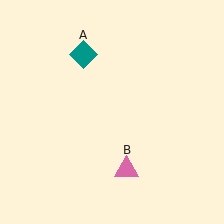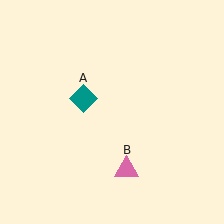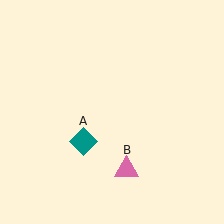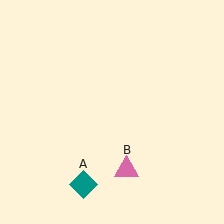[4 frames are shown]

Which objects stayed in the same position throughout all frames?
Pink triangle (object B) remained stationary.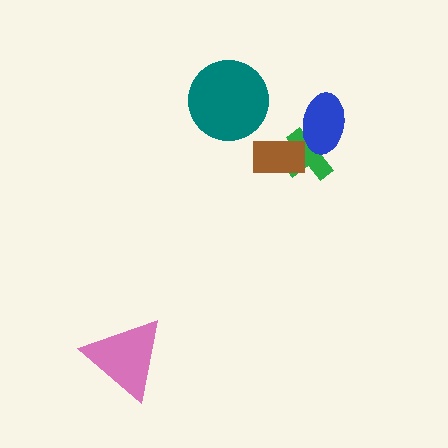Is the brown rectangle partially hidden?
No, no other shape covers it.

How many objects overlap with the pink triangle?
0 objects overlap with the pink triangle.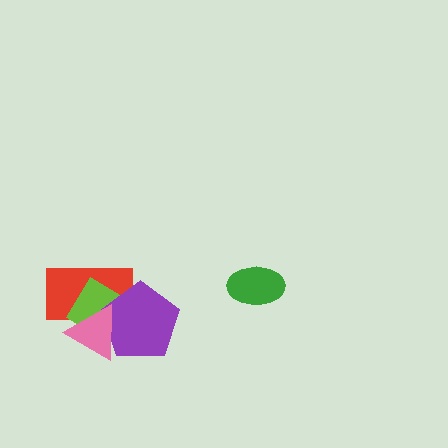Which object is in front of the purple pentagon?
The pink triangle is in front of the purple pentagon.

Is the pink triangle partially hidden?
No, no other shape covers it.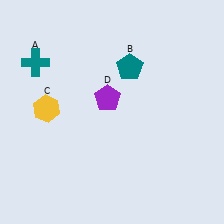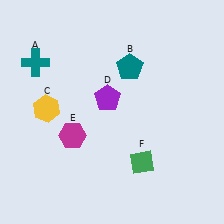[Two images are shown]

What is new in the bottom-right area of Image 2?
A green diamond (F) was added in the bottom-right area of Image 2.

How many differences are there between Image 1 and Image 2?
There are 2 differences between the two images.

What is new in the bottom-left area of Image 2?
A magenta hexagon (E) was added in the bottom-left area of Image 2.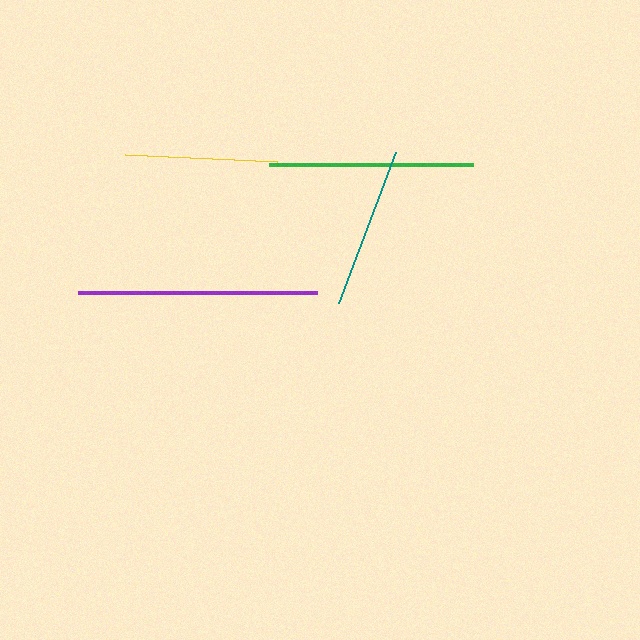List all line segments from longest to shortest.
From longest to shortest: purple, green, teal, yellow.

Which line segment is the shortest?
The yellow line is the shortest at approximately 152 pixels.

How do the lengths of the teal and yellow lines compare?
The teal and yellow lines are approximately the same length.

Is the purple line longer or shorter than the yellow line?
The purple line is longer than the yellow line.